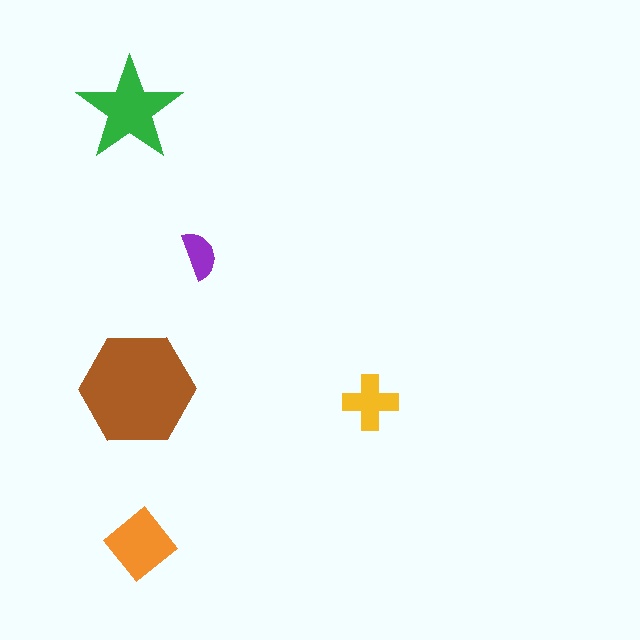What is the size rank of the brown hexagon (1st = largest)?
1st.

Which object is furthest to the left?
The green star is leftmost.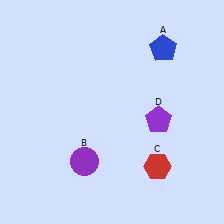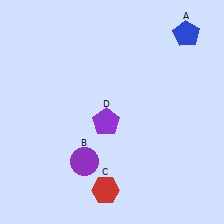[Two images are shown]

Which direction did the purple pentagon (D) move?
The purple pentagon (D) moved left.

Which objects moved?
The objects that moved are: the blue pentagon (A), the red hexagon (C), the purple pentagon (D).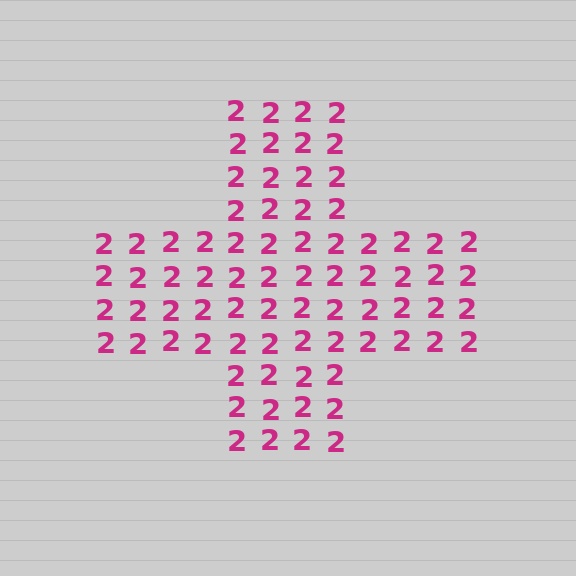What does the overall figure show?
The overall figure shows a cross.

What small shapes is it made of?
It is made of small digit 2's.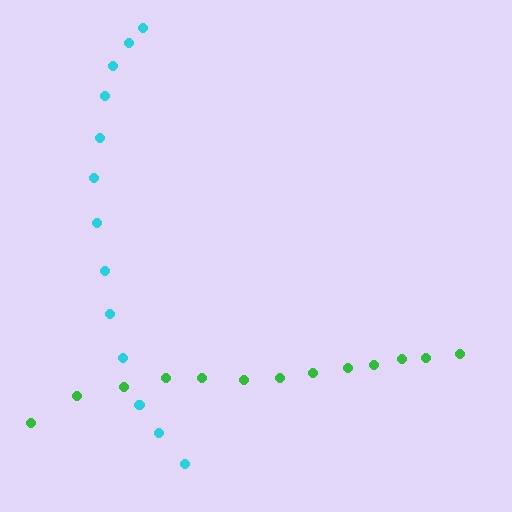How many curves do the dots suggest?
There are 2 distinct paths.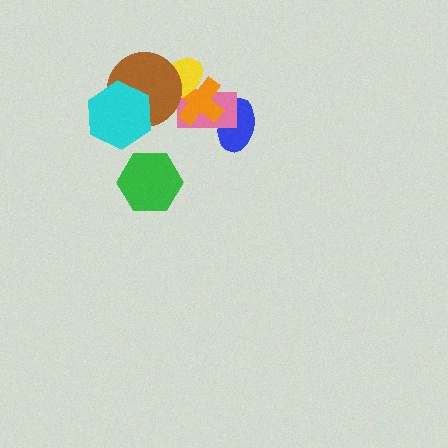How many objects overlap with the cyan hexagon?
1 object overlaps with the cyan hexagon.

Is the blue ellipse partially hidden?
Yes, it is partially covered by another shape.